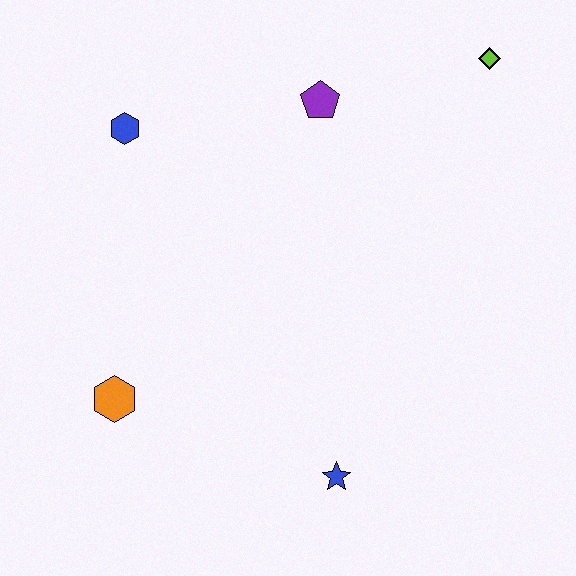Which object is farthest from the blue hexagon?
The blue star is farthest from the blue hexagon.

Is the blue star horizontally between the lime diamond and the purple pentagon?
Yes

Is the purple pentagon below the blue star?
No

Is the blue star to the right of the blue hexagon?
Yes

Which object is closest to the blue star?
The orange hexagon is closest to the blue star.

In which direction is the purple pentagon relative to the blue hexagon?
The purple pentagon is to the right of the blue hexagon.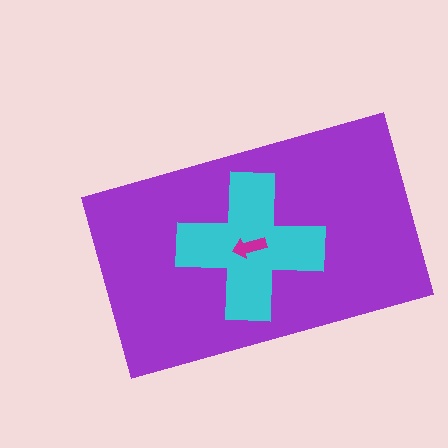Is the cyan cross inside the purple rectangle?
Yes.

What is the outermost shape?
The purple rectangle.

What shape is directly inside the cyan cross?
The magenta arrow.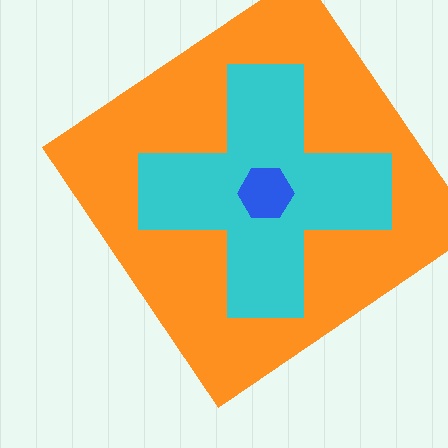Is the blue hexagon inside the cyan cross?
Yes.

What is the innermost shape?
The blue hexagon.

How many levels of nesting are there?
3.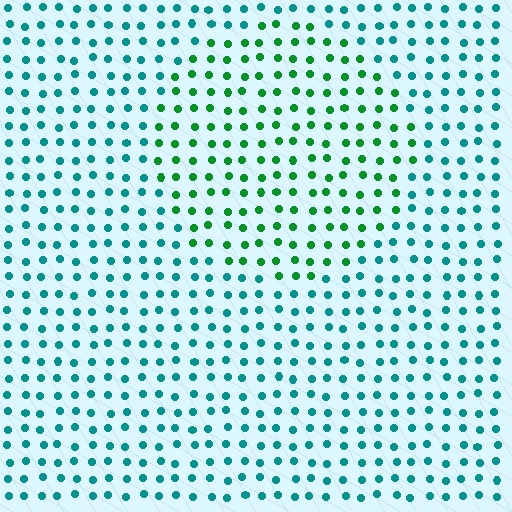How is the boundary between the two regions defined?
The boundary is defined purely by a slight shift in hue (about 44 degrees). Spacing, size, and orientation are identical on both sides.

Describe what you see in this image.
The image is filled with small teal elements in a uniform arrangement. A circle-shaped region is visible where the elements are tinted to a slightly different hue, forming a subtle color boundary.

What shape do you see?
I see a circle.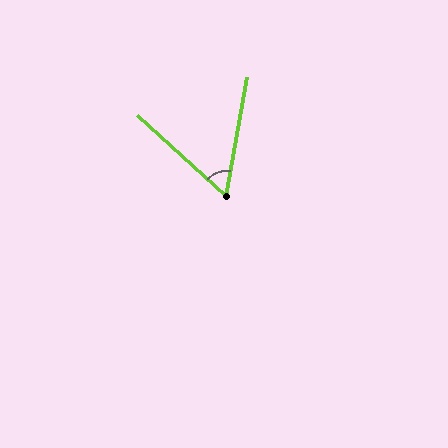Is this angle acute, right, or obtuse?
It is acute.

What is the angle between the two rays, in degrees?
Approximately 57 degrees.